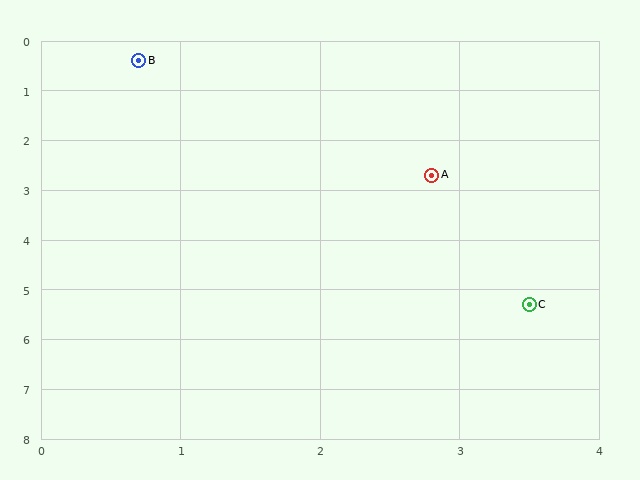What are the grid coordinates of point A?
Point A is at approximately (2.8, 2.7).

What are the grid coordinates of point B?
Point B is at approximately (0.7, 0.4).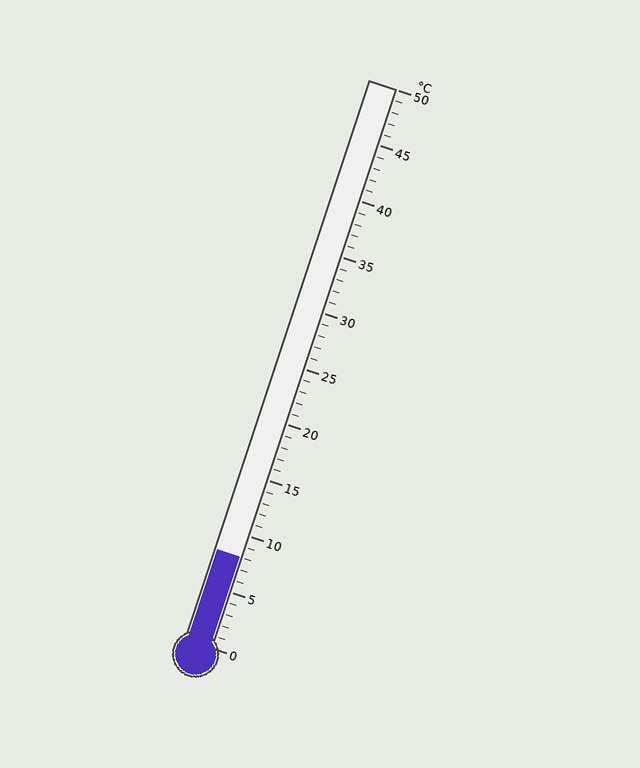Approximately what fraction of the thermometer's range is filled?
The thermometer is filled to approximately 15% of its range.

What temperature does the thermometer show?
The thermometer shows approximately 8°C.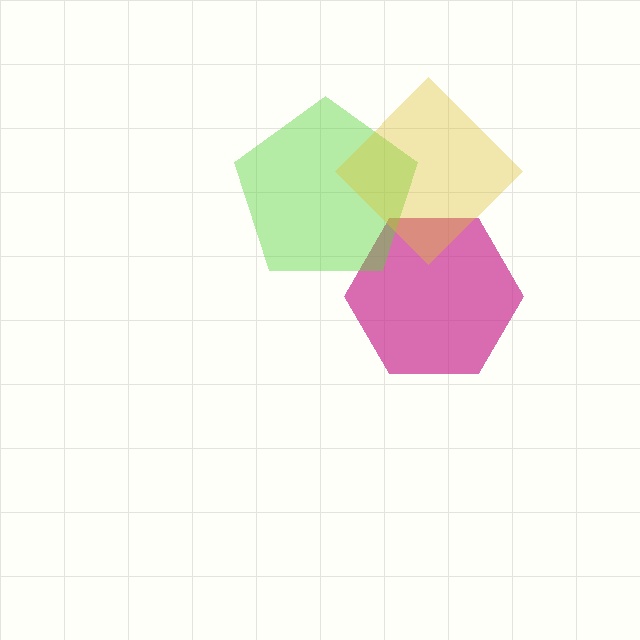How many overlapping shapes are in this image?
There are 3 overlapping shapes in the image.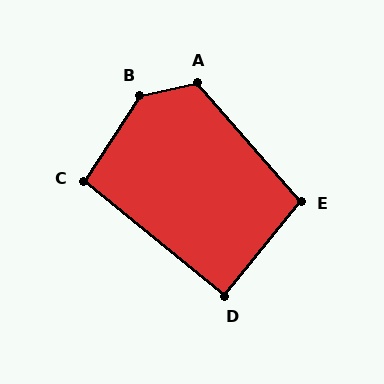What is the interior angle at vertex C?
Approximately 95 degrees (obtuse).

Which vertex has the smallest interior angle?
D, at approximately 90 degrees.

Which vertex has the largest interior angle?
B, at approximately 136 degrees.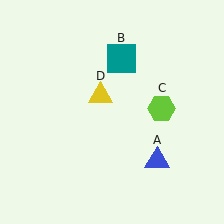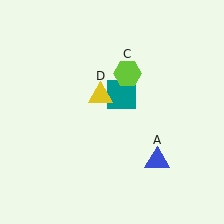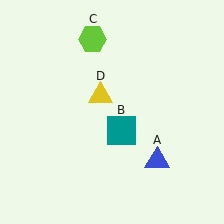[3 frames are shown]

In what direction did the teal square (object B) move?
The teal square (object B) moved down.